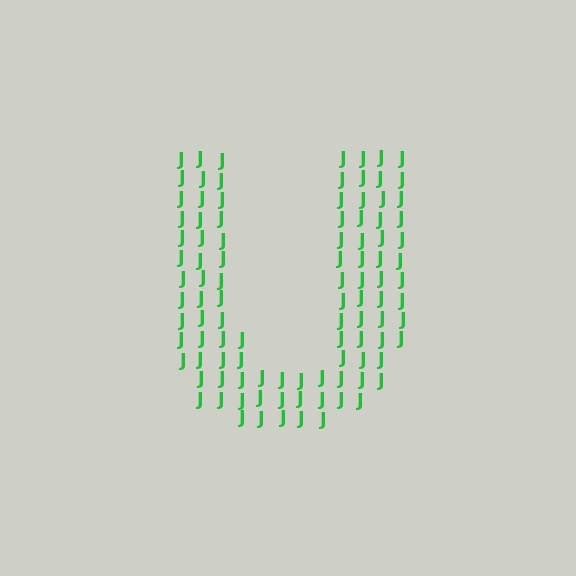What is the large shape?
The large shape is the letter U.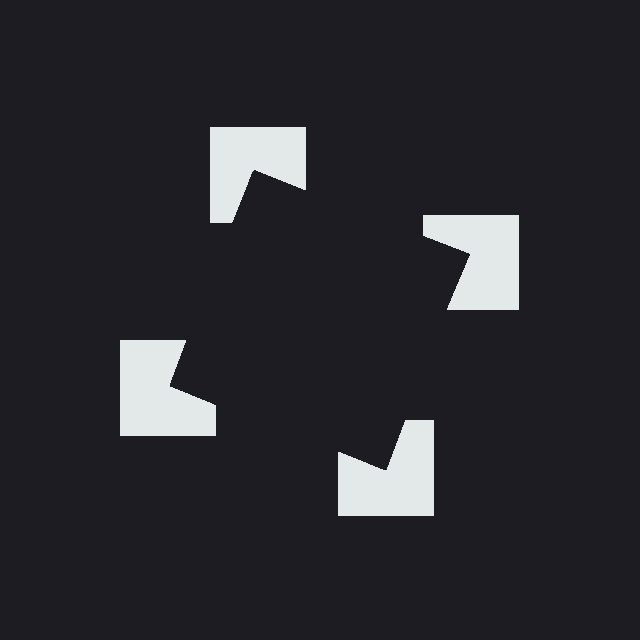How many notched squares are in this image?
There are 4 — one at each vertex of the illusory square.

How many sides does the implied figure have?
4 sides.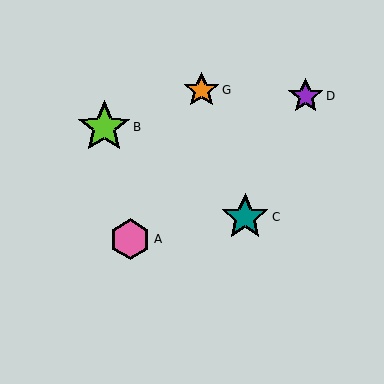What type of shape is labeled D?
Shape D is a purple star.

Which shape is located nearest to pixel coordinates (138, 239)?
The pink hexagon (labeled A) at (130, 239) is nearest to that location.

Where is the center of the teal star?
The center of the teal star is at (245, 217).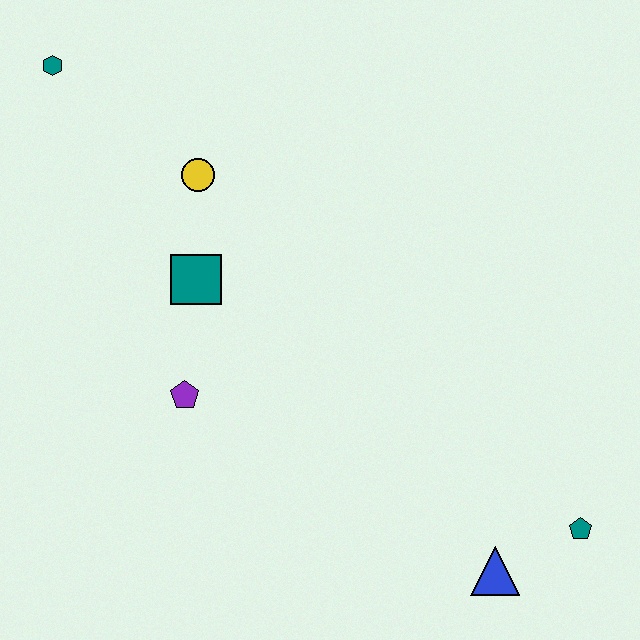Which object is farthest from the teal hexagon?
The teal pentagon is farthest from the teal hexagon.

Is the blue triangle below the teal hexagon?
Yes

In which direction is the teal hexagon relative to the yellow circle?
The teal hexagon is to the left of the yellow circle.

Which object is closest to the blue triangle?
The teal pentagon is closest to the blue triangle.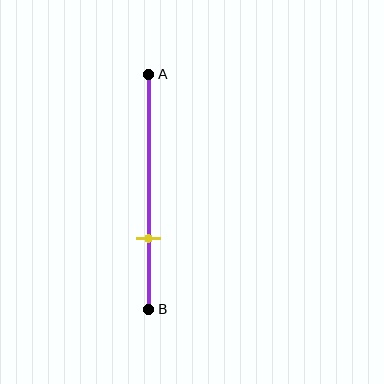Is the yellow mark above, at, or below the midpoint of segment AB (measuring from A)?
The yellow mark is below the midpoint of segment AB.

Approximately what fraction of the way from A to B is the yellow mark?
The yellow mark is approximately 70% of the way from A to B.